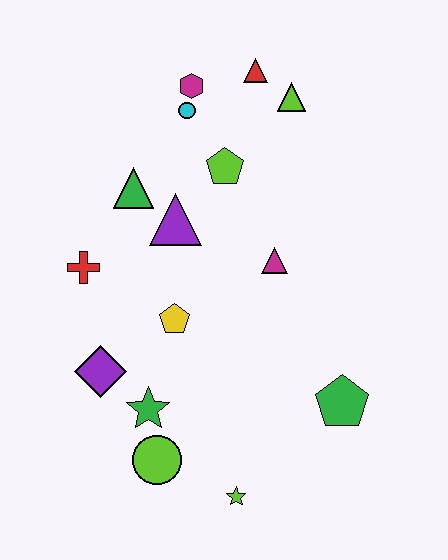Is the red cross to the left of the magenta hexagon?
Yes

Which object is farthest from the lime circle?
The red triangle is farthest from the lime circle.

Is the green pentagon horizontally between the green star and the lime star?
No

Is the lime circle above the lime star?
Yes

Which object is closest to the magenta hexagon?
The cyan circle is closest to the magenta hexagon.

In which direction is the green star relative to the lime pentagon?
The green star is below the lime pentagon.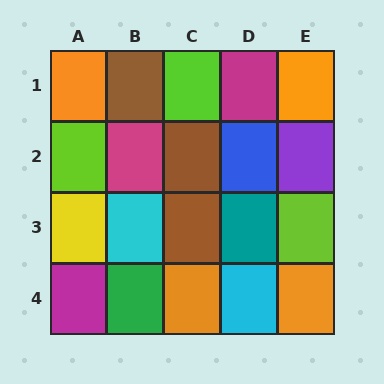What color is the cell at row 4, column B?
Green.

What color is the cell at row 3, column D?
Teal.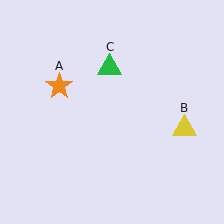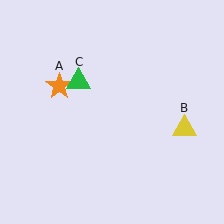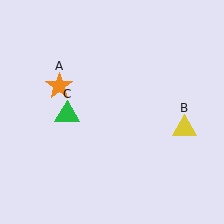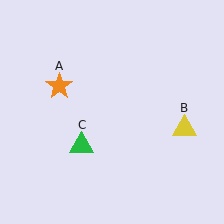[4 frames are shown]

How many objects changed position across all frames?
1 object changed position: green triangle (object C).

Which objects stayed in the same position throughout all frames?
Orange star (object A) and yellow triangle (object B) remained stationary.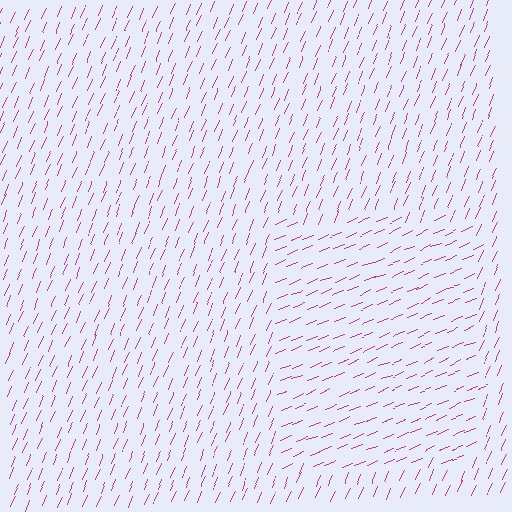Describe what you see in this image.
The image is filled with small magenta line segments. A rectangle region in the image has lines oriented differently from the surrounding lines, creating a visible texture boundary.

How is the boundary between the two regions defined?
The boundary is defined purely by a change in line orientation (approximately 45 degrees difference). All lines are the same color and thickness.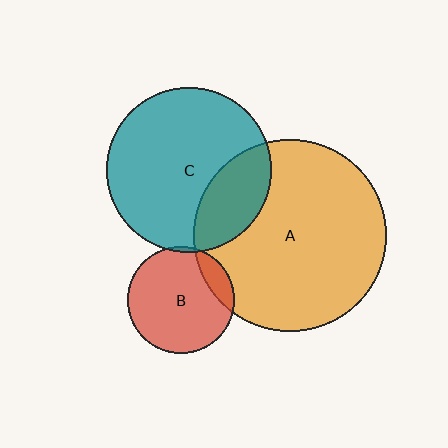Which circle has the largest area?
Circle A (orange).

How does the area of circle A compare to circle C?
Approximately 1.4 times.